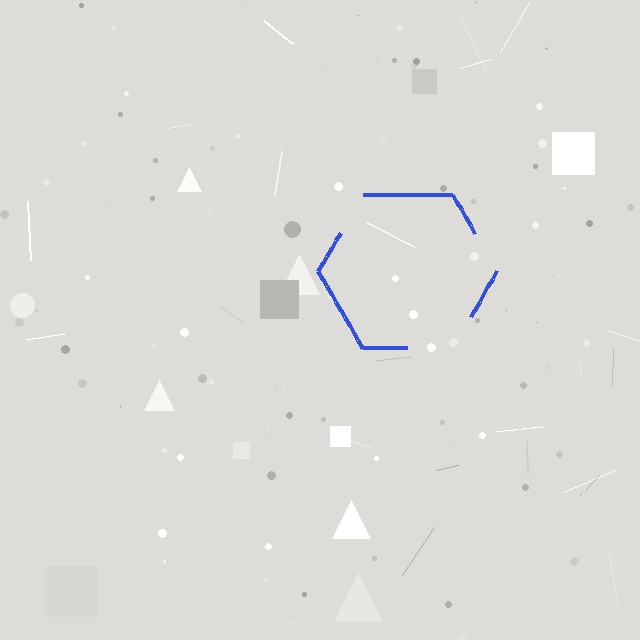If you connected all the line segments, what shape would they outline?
They would outline a hexagon.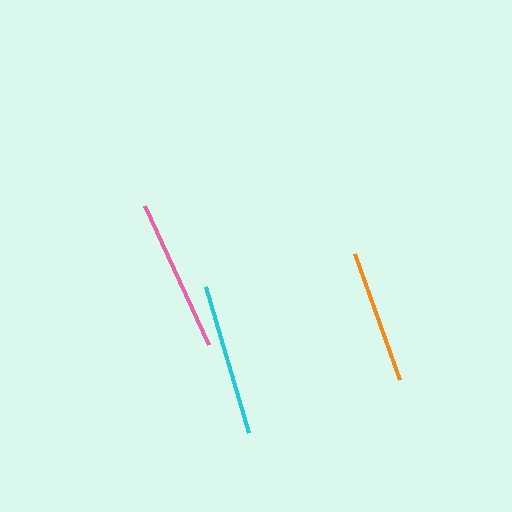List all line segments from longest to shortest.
From longest to shortest: cyan, pink, orange.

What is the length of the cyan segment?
The cyan segment is approximately 153 pixels long.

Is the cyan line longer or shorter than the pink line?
The cyan line is longer than the pink line.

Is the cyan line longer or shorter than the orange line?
The cyan line is longer than the orange line.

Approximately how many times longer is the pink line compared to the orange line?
The pink line is approximately 1.1 times the length of the orange line.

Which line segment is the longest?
The cyan line is the longest at approximately 153 pixels.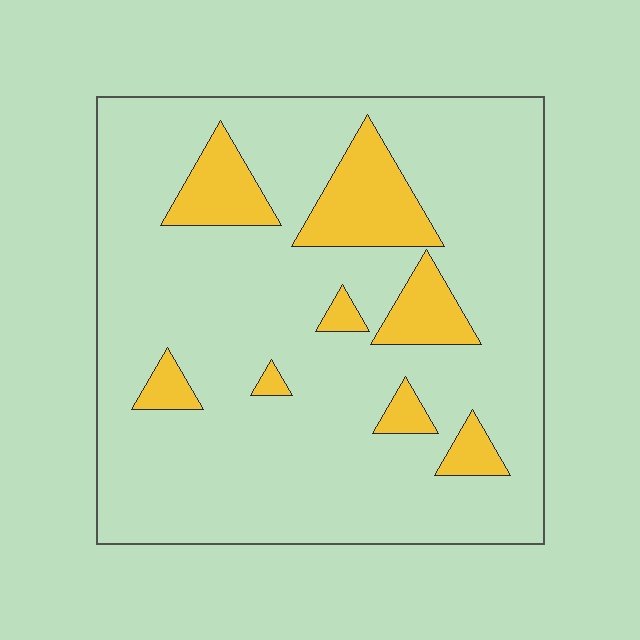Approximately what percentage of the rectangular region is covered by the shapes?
Approximately 15%.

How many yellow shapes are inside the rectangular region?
8.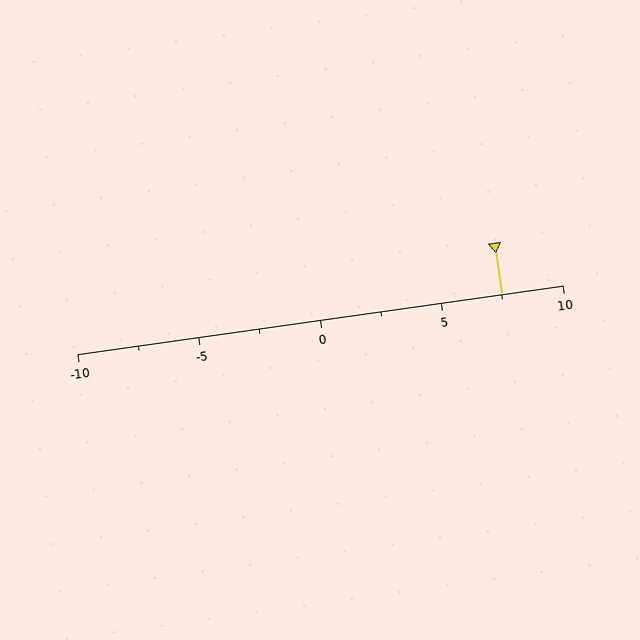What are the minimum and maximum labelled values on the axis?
The axis runs from -10 to 10.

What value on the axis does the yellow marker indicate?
The marker indicates approximately 7.5.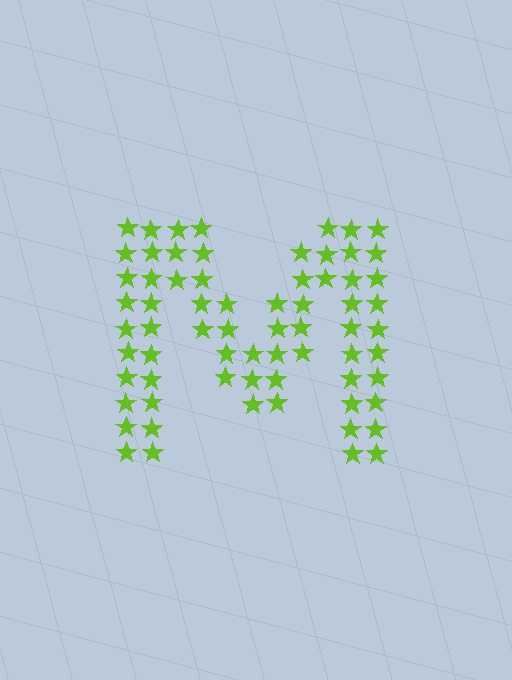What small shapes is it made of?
It is made of small stars.